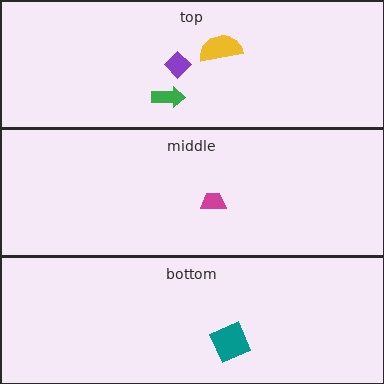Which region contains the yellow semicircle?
The top region.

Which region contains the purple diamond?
The top region.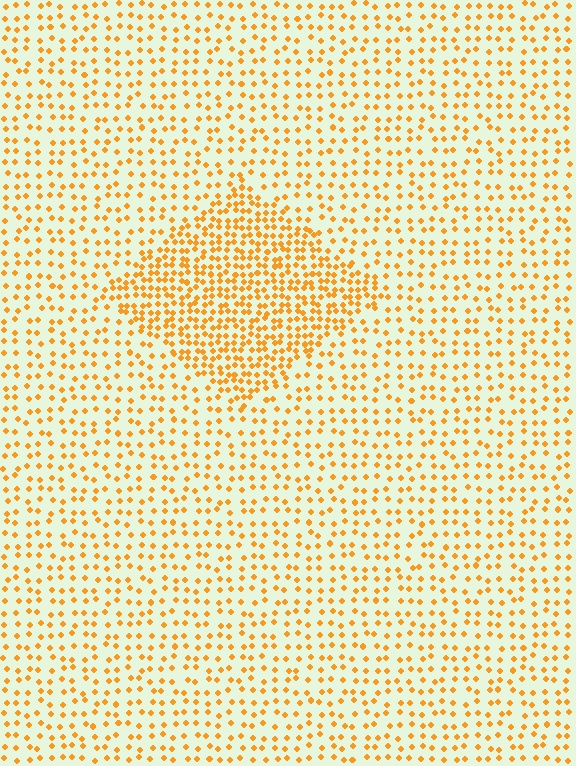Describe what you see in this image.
The image contains small orange elements arranged at two different densities. A diamond-shaped region is visible where the elements are more densely packed than the surrounding area.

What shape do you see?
I see a diamond.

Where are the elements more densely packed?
The elements are more densely packed inside the diamond boundary.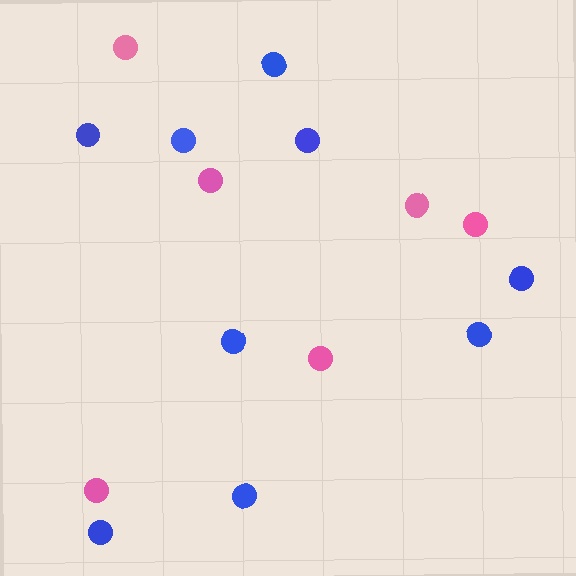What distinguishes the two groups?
There are 2 groups: one group of pink circles (6) and one group of blue circles (9).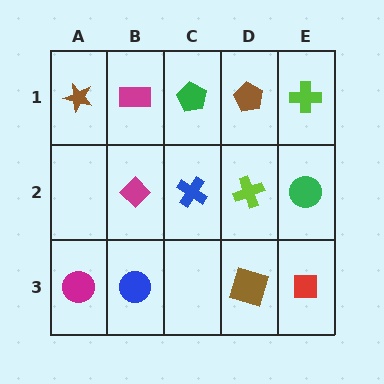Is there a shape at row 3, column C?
No, that cell is empty.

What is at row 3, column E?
A red square.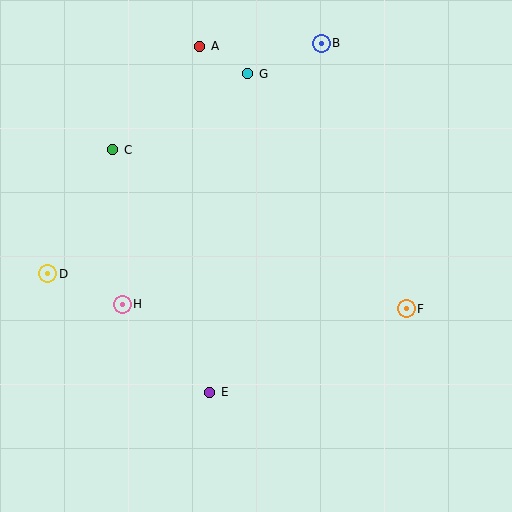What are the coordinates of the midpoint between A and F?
The midpoint between A and F is at (303, 178).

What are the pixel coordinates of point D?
Point D is at (48, 274).